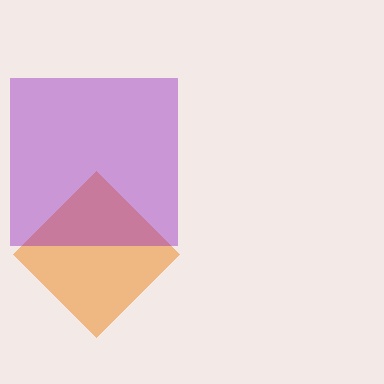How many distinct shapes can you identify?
There are 2 distinct shapes: an orange diamond, a purple square.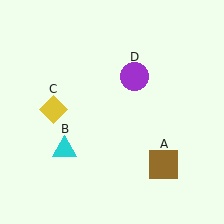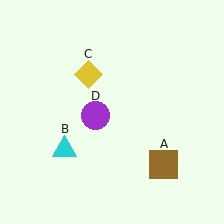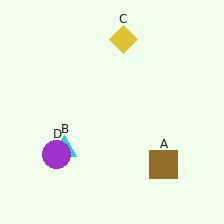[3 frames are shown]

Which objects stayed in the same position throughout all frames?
Brown square (object A) and cyan triangle (object B) remained stationary.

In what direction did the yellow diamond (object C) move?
The yellow diamond (object C) moved up and to the right.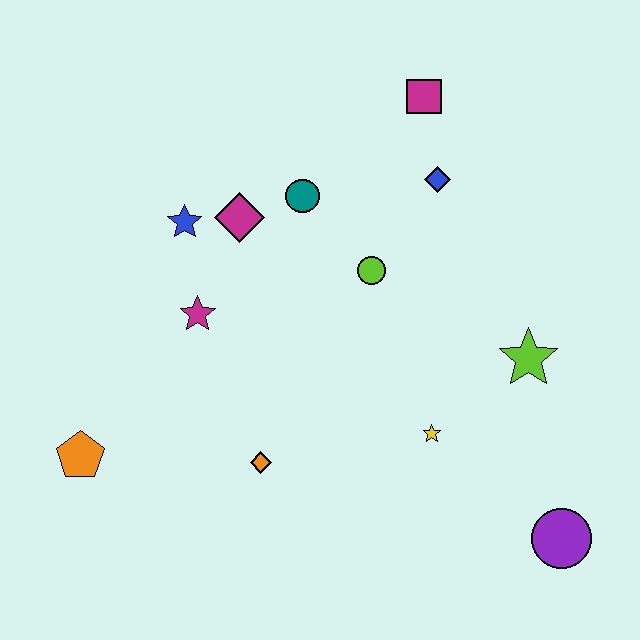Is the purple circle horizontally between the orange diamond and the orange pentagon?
No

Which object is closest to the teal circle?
The magenta diamond is closest to the teal circle.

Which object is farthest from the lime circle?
The orange pentagon is farthest from the lime circle.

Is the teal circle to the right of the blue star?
Yes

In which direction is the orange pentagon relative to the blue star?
The orange pentagon is below the blue star.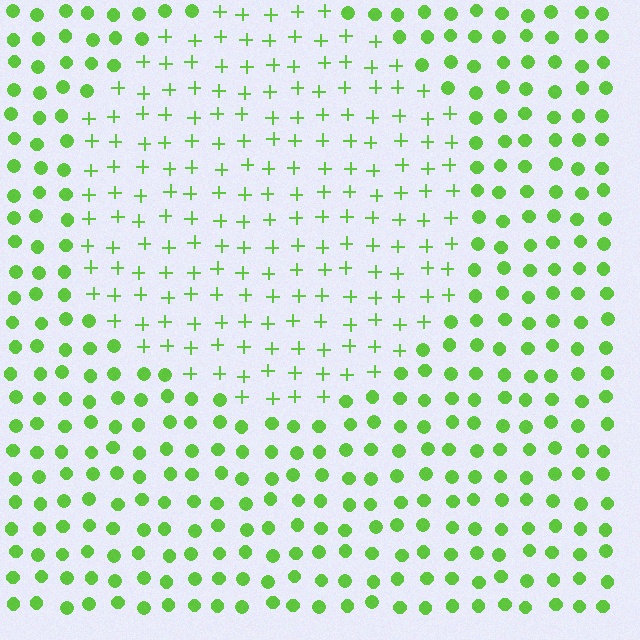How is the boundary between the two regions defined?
The boundary is defined by a change in element shape: plus signs inside vs. circles outside. All elements share the same color and spacing.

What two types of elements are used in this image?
The image uses plus signs inside the circle region and circles outside it.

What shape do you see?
I see a circle.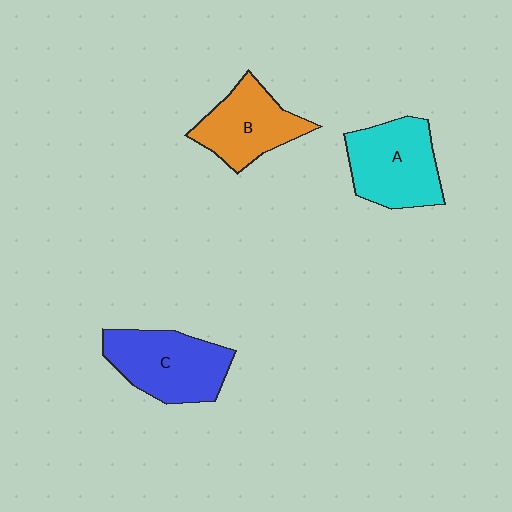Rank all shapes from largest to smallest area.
From largest to smallest: C (blue), A (cyan), B (orange).